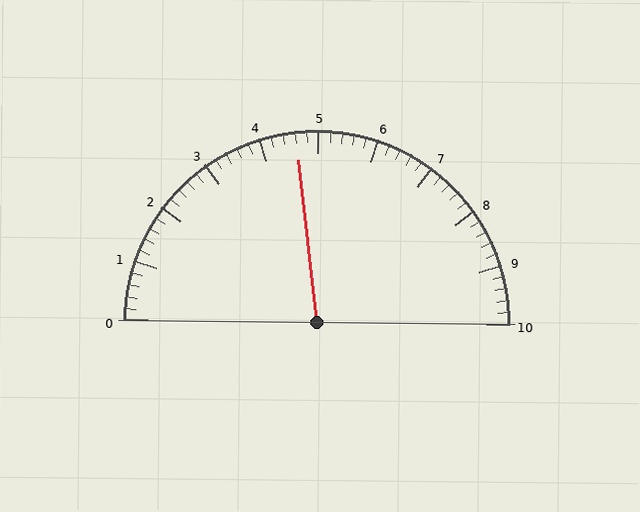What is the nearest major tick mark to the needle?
The nearest major tick mark is 5.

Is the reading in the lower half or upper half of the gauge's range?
The reading is in the lower half of the range (0 to 10).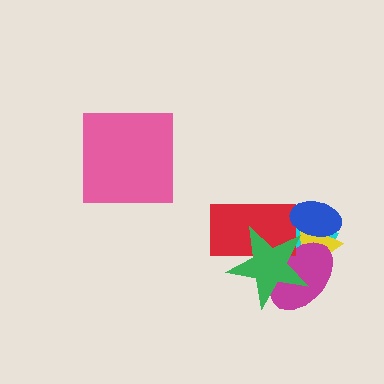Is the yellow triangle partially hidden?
Yes, it is partially covered by another shape.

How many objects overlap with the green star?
4 objects overlap with the green star.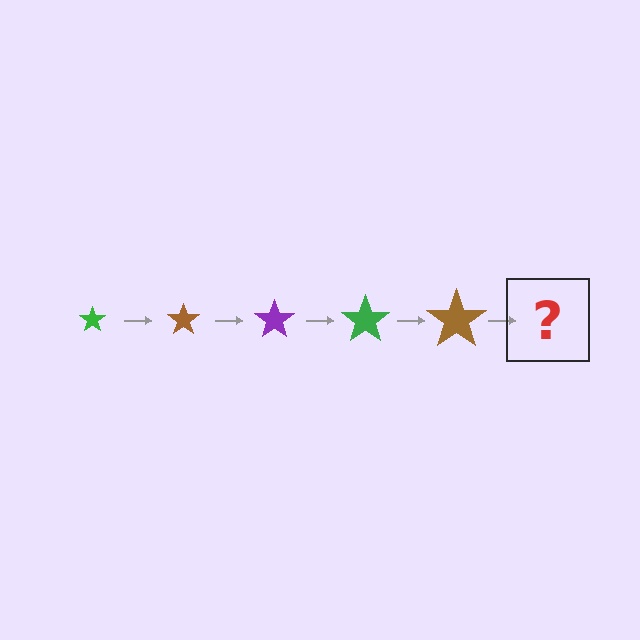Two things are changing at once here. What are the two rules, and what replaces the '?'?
The two rules are that the star grows larger each step and the color cycles through green, brown, and purple. The '?' should be a purple star, larger than the previous one.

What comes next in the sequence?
The next element should be a purple star, larger than the previous one.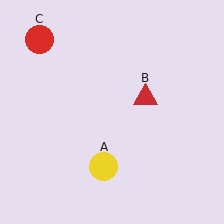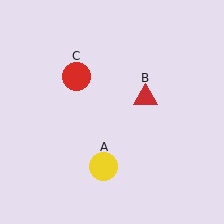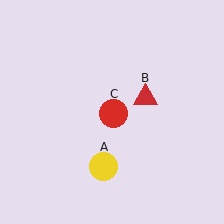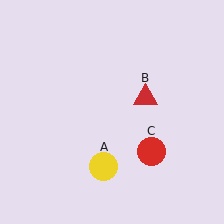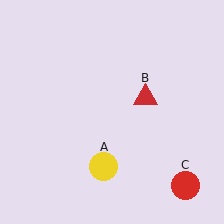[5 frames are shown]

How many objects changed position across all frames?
1 object changed position: red circle (object C).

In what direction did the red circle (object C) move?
The red circle (object C) moved down and to the right.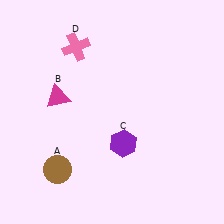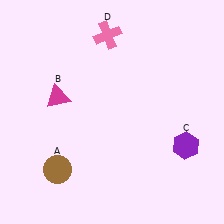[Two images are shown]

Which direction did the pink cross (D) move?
The pink cross (D) moved right.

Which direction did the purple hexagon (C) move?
The purple hexagon (C) moved right.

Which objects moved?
The objects that moved are: the purple hexagon (C), the pink cross (D).